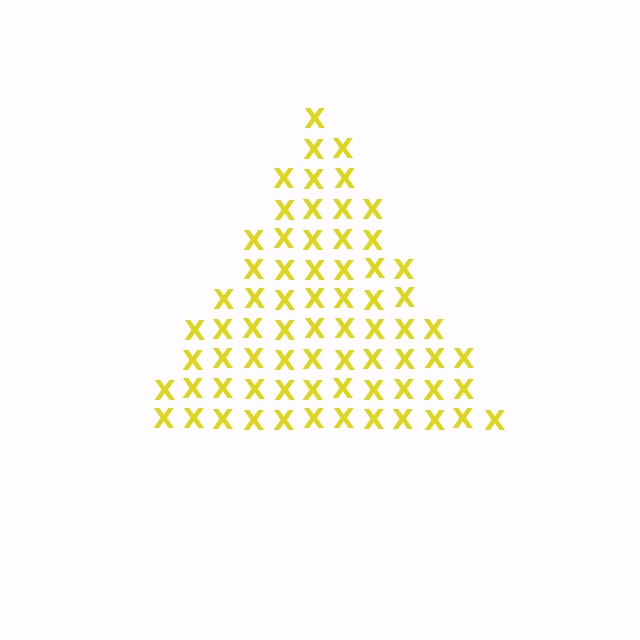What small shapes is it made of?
It is made of small letter X's.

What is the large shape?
The large shape is a triangle.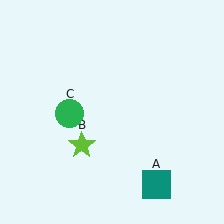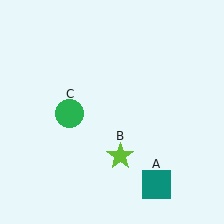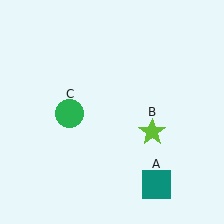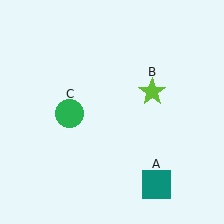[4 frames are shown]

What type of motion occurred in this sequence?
The lime star (object B) rotated counterclockwise around the center of the scene.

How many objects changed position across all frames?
1 object changed position: lime star (object B).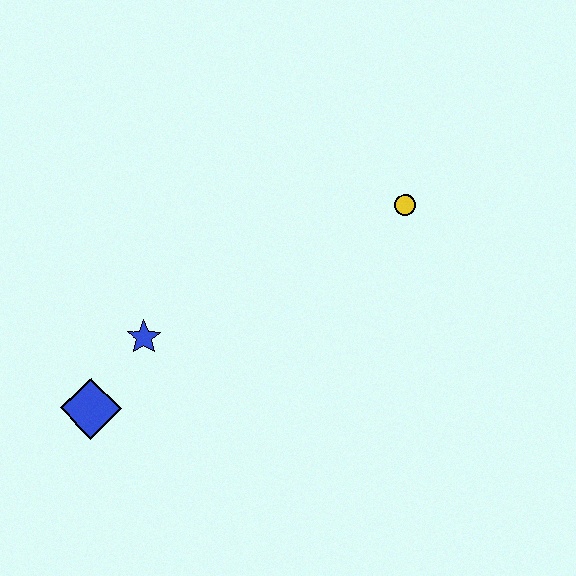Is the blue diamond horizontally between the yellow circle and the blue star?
No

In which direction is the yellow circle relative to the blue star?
The yellow circle is to the right of the blue star.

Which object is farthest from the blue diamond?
The yellow circle is farthest from the blue diamond.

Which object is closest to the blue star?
The blue diamond is closest to the blue star.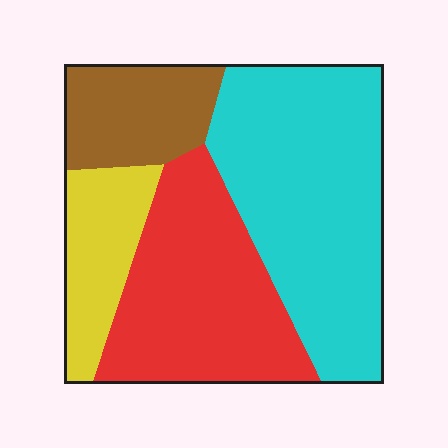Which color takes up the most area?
Cyan, at roughly 40%.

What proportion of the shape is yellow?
Yellow takes up about one eighth (1/8) of the shape.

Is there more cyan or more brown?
Cyan.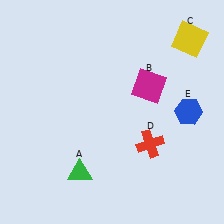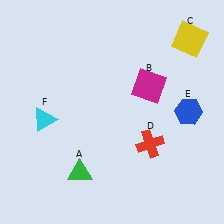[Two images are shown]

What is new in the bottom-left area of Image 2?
A cyan triangle (F) was added in the bottom-left area of Image 2.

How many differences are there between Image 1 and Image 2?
There is 1 difference between the two images.